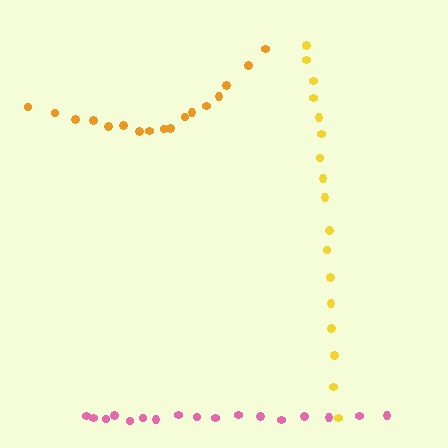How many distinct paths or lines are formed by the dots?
There are 3 distinct paths.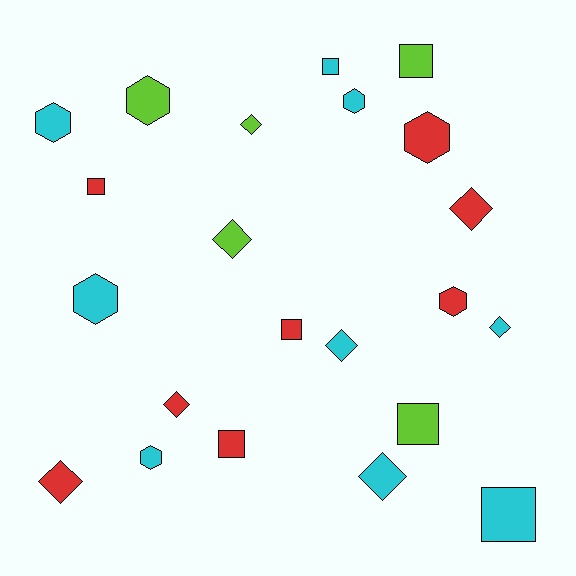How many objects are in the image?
There are 22 objects.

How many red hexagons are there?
There are 2 red hexagons.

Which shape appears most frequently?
Diamond, with 8 objects.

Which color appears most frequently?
Cyan, with 9 objects.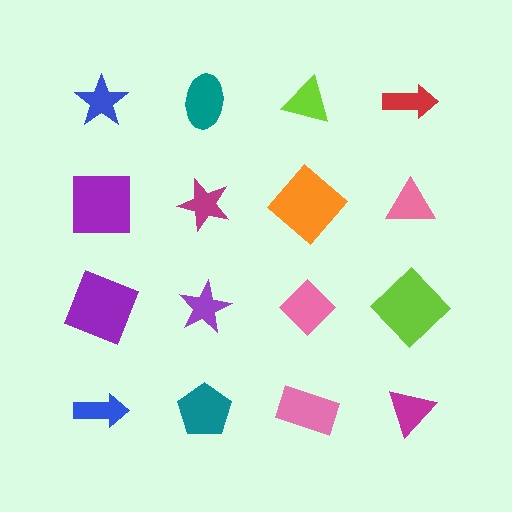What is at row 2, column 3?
An orange diamond.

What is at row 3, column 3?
A pink diamond.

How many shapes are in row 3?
4 shapes.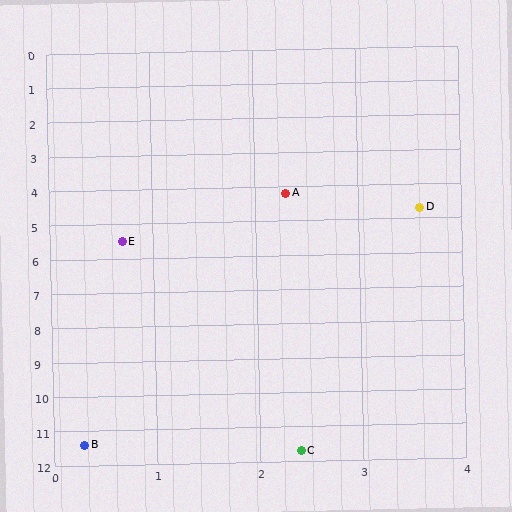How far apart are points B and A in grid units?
Points B and A are about 7.5 grid units apart.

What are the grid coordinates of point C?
Point C is at approximately (2.4, 11.7).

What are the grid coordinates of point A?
Point A is at approximately (2.3, 4.2).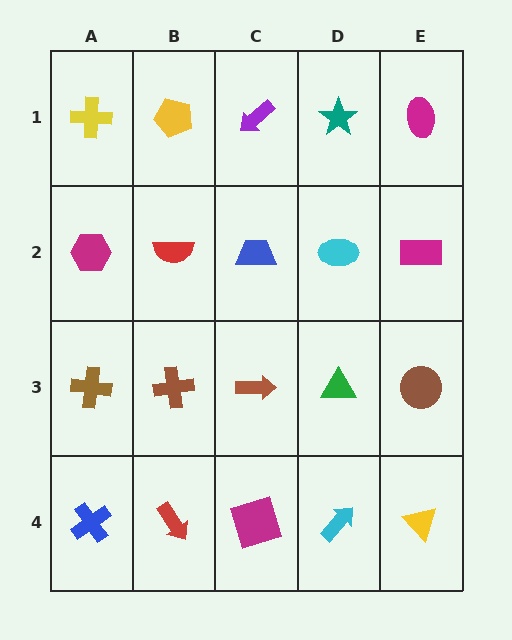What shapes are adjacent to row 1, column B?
A red semicircle (row 2, column B), a yellow cross (row 1, column A), a purple arrow (row 1, column C).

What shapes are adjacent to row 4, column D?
A green triangle (row 3, column D), a magenta square (row 4, column C), a yellow triangle (row 4, column E).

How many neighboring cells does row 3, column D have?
4.